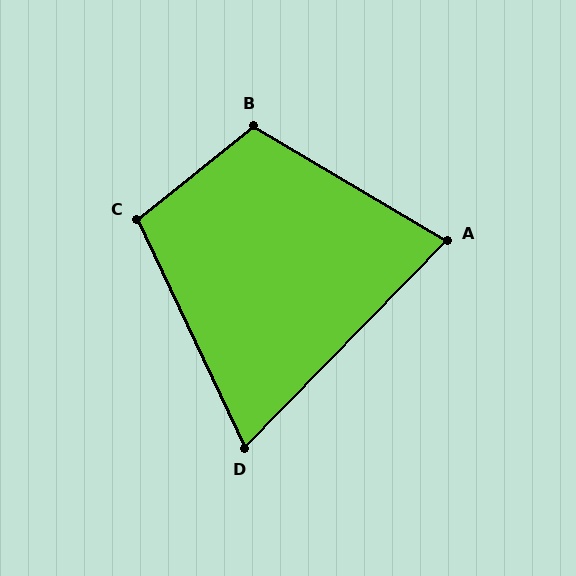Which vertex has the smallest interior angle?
D, at approximately 69 degrees.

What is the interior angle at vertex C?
Approximately 103 degrees (obtuse).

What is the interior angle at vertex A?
Approximately 77 degrees (acute).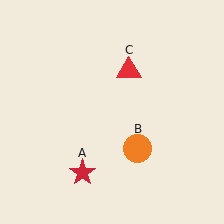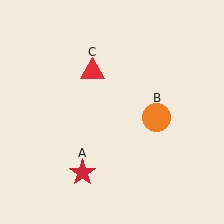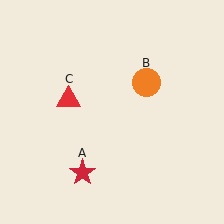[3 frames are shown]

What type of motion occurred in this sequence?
The orange circle (object B), red triangle (object C) rotated counterclockwise around the center of the scene.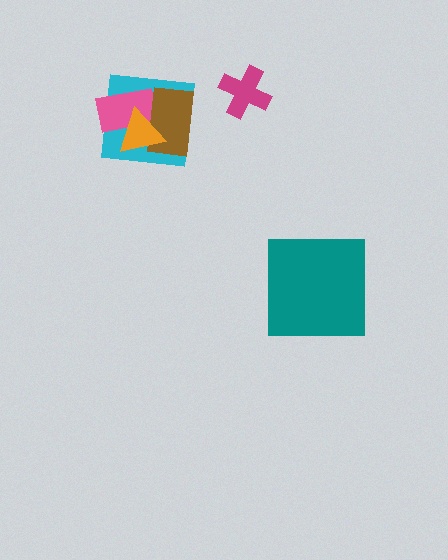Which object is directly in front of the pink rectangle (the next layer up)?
The brown rectangle is directly in front of the pink rectangle.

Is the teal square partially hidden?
No, no other shape covers it.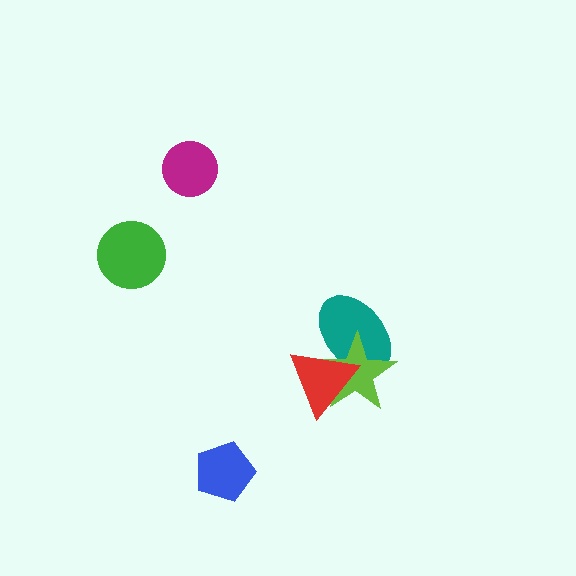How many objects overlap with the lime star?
2 objects overlap with the lime star.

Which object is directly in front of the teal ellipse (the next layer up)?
The lime star is directly in front of the teal ellipse.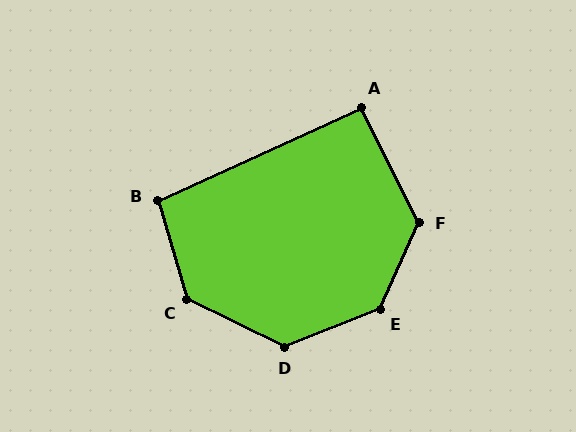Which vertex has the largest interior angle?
E, at approximately 136 degrees.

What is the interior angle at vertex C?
Approximately 132 degrees (obtuse).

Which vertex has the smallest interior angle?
A, at approximately 92 degrees.